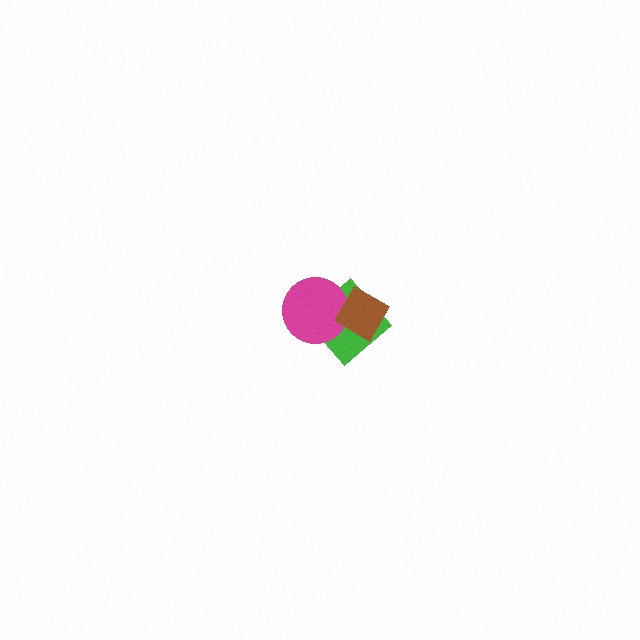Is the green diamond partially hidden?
Yes, it is partially covered by another shape.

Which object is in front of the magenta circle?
The brown diamond is in front of the magenta circle.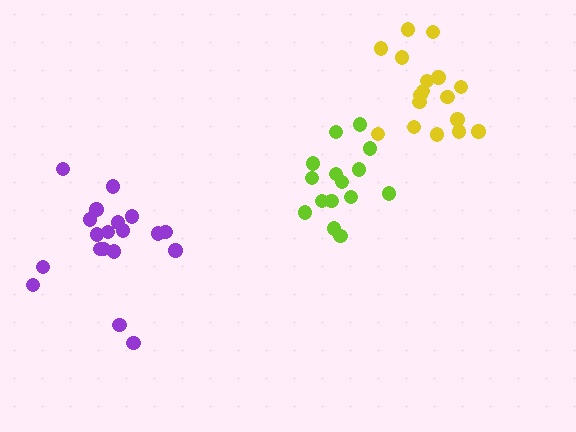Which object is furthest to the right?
The yellow cluster is rightmost.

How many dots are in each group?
Group 1: 15 dots, Group 2: 17 dots, Group 3: 19 dots (51 total).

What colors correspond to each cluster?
The clusters are colored: lime, yellow, purple.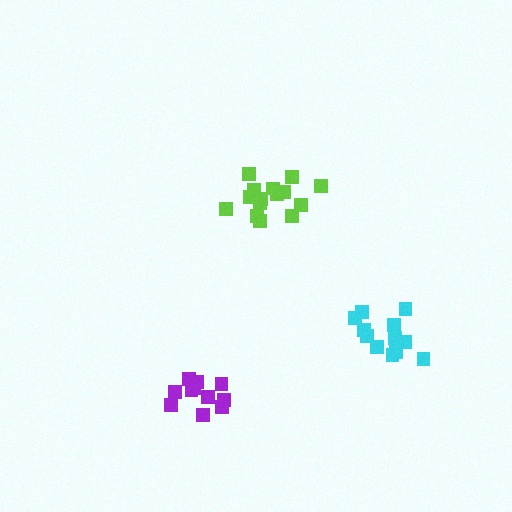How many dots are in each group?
Group 1: 15 dots, Group 2: 12 dots, Group 3: 11 dots (38 total).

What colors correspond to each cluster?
The clusters are colored: lime, cyan, purple.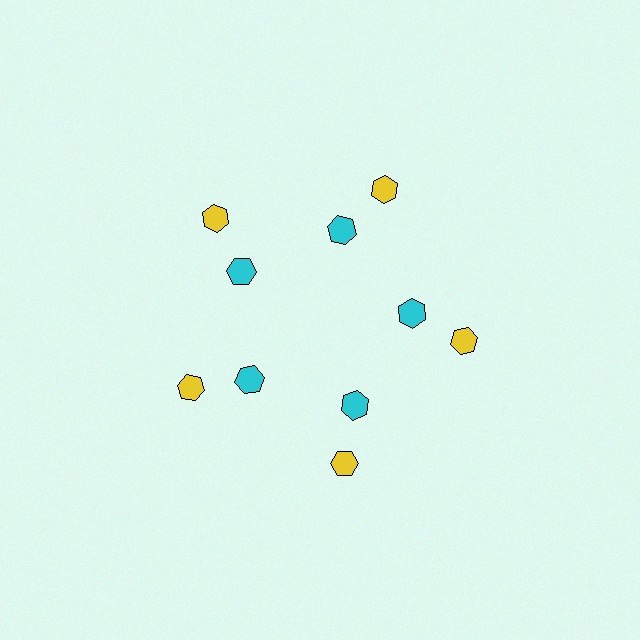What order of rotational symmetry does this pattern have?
This pattern has 5-fold rotational symmetry.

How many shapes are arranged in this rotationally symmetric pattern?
There are 10 shapes, arranged in 5 groups of 2.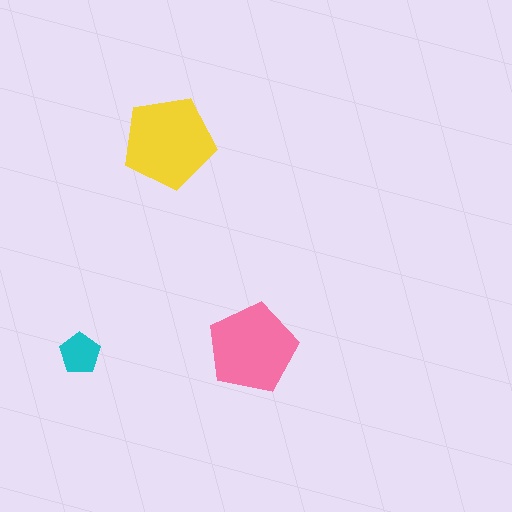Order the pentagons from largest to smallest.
the yellow one, the pink one, the cyan one.